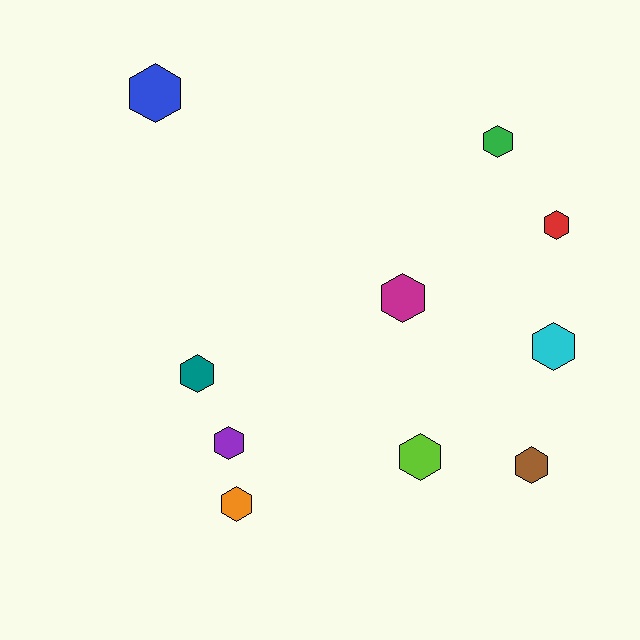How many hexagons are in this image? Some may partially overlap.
There are 10 hexagons.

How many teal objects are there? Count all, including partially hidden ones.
There is 1 teal object.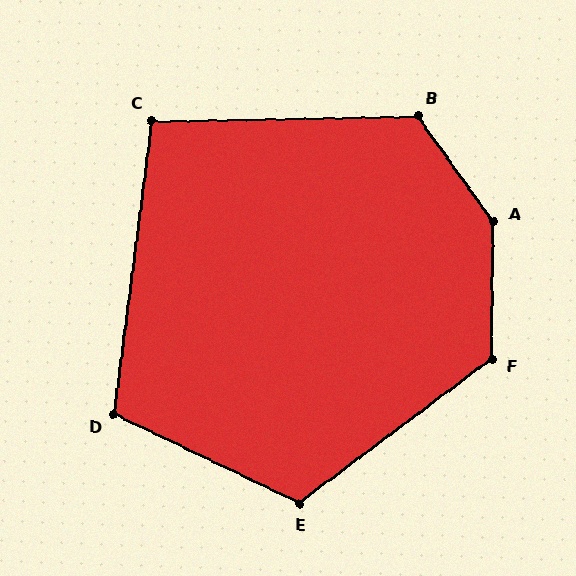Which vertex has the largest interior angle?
A, at approximately 144 degrees.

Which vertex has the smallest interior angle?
C, at approximately 98 degrees.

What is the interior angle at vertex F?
Approximately 128 degrees (obtuse).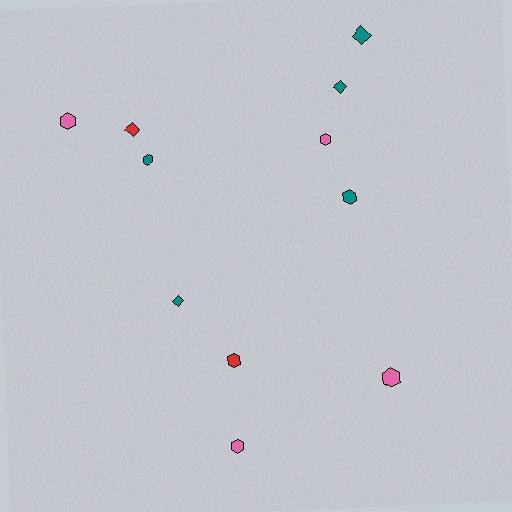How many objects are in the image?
There are 11 objects.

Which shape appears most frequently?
Hexagon, with 7 objects.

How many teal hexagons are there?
There are 2 teal hexagons.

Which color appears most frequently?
Teal, with 5 objects.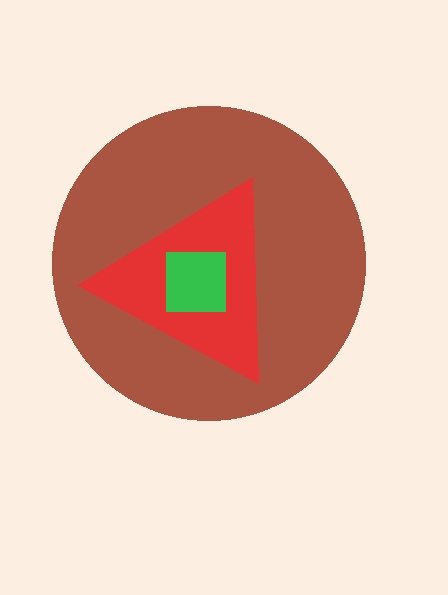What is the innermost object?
The green square.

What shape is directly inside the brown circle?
The red triangle.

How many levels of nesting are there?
3.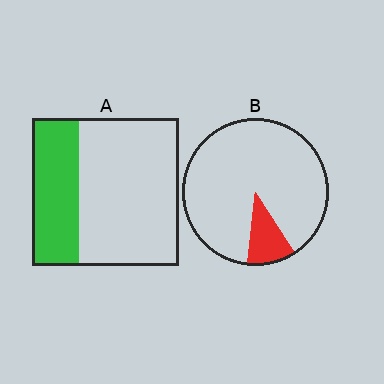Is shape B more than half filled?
No.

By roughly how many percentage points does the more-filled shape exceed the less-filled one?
By roughly 20 percentage points (A over B).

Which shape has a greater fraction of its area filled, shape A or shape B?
Shape A.